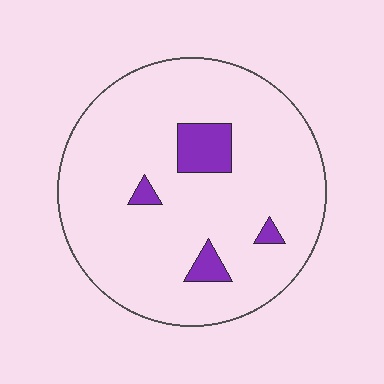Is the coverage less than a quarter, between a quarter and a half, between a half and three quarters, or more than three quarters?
Less than a quarter.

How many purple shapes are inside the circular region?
4.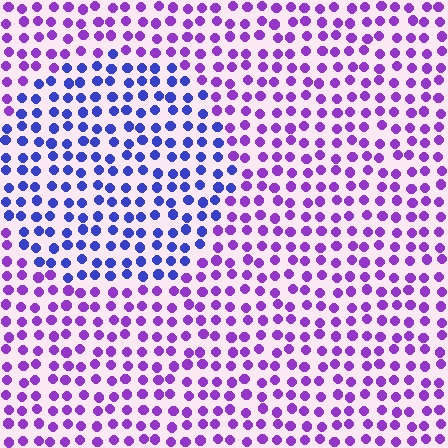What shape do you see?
I see a circle.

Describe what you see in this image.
The image is filled with small purple elements in a uniform arrangement. A circle-shaped region is visible where the elements are tinted to a slightly different hue, forming a subtle color boundary.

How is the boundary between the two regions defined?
The boundary is defined purely by a slight shift in hue (about 43 degrees). Spacing, size, and orientation are identical on both sides.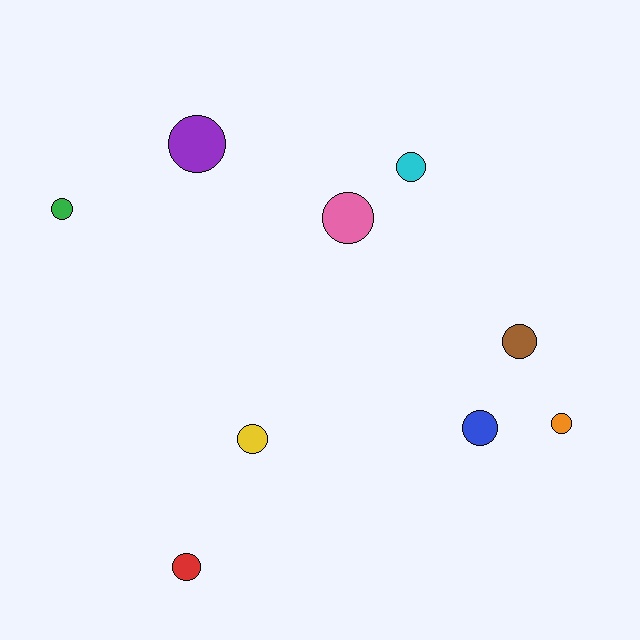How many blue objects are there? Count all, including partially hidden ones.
There is 1 blue object.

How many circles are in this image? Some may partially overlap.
There are 9 circles.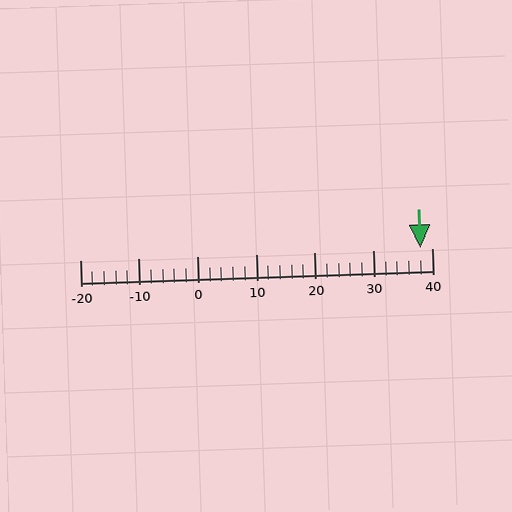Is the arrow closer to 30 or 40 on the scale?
The arrow is closer to 40.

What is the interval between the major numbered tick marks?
The major tick marks are spaced 10 units apart.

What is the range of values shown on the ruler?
The ruler shows values from -20 to 40.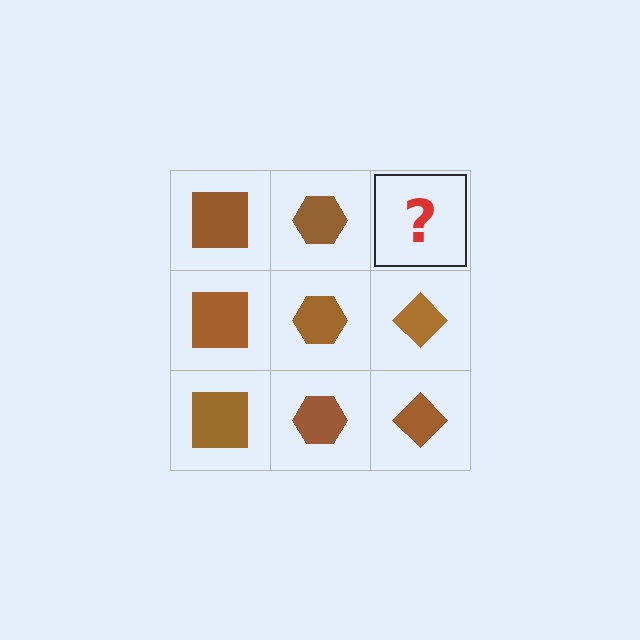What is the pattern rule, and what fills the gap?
The rule is that each column has a consistent shape. The gap should be filled with a brown diamond.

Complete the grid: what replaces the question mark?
The question mark should be replaced with a brown diamond.